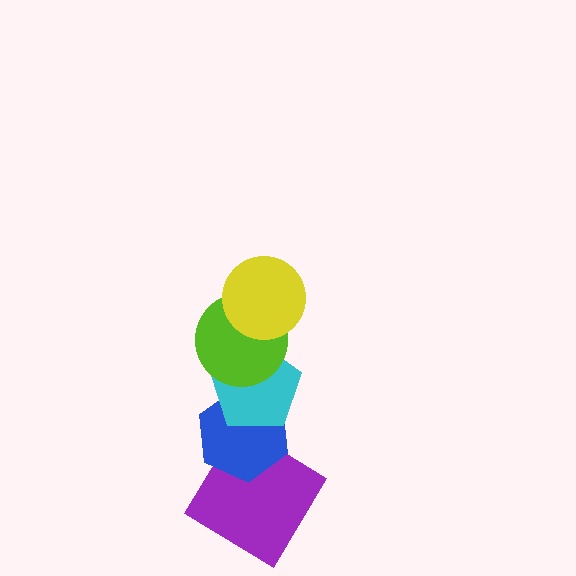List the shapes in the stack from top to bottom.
From top to bottom: the yellow circle, the lime circle, the cyan pentagon, the blue hexagon, the purple diamond.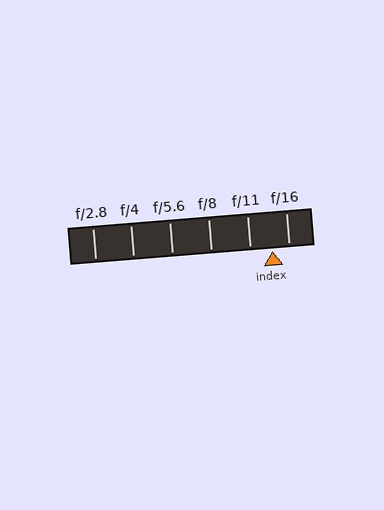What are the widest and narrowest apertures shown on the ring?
The widest aperture shown is f/2.8 and the narrowest is f/16.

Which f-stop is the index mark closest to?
The index mark is closest to f/16.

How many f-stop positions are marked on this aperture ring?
There are 6 f-stop positions marked.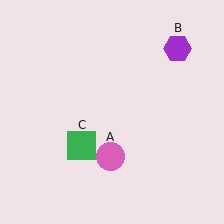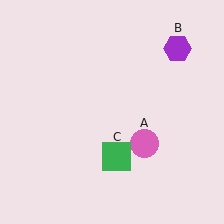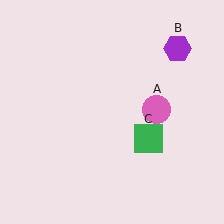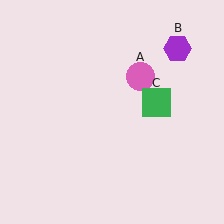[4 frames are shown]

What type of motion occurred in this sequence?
The pink circle (object A), green square (object C) rotated counterclockwise around the center of the scene.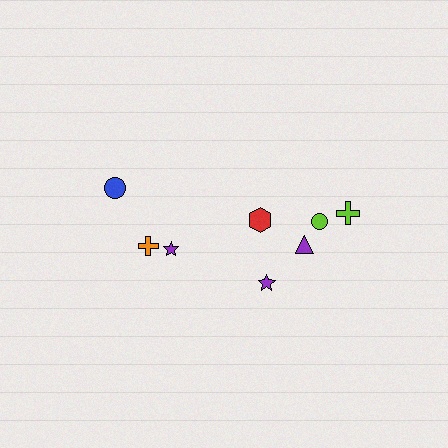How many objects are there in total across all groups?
There are 8 objects.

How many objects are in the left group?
There are 3 objects.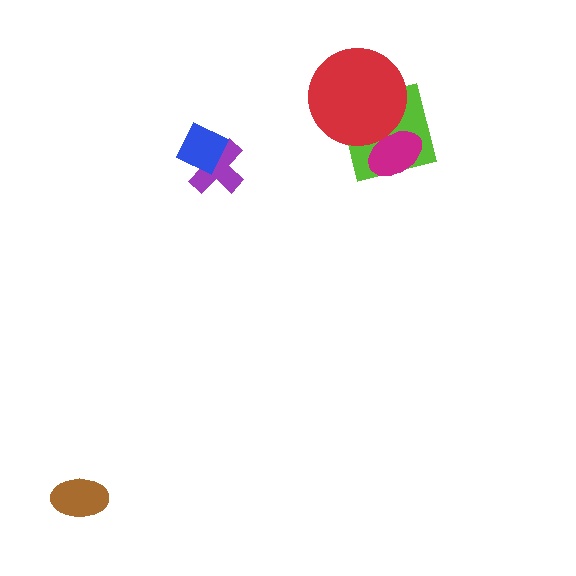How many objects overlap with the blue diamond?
1 object overlaps with the blue diamond.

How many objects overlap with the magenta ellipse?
2 objects overlap with the magenta ellipse.